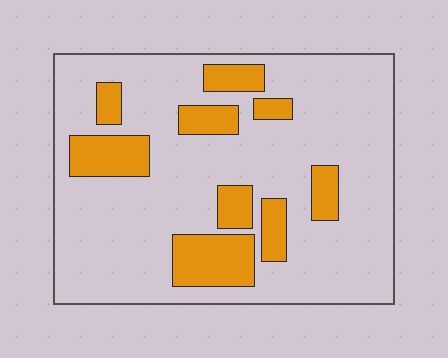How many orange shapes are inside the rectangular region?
9.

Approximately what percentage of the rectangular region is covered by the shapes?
Approximately 20%.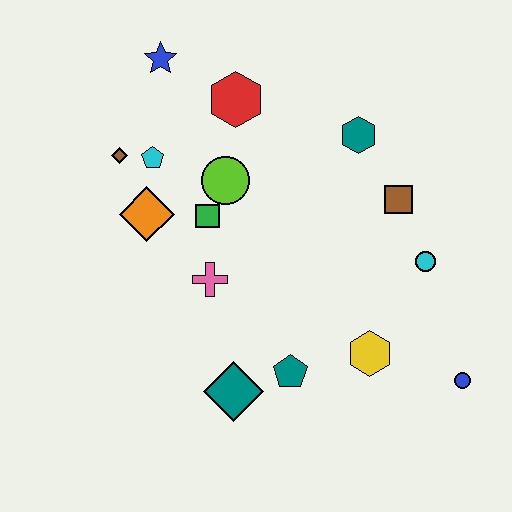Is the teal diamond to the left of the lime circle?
No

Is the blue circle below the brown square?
Yes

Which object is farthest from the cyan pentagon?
The blue circle is farthest from the cyan pentagon.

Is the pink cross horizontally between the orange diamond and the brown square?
Yes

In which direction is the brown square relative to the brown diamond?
The brown square is to the right of the brown diamond.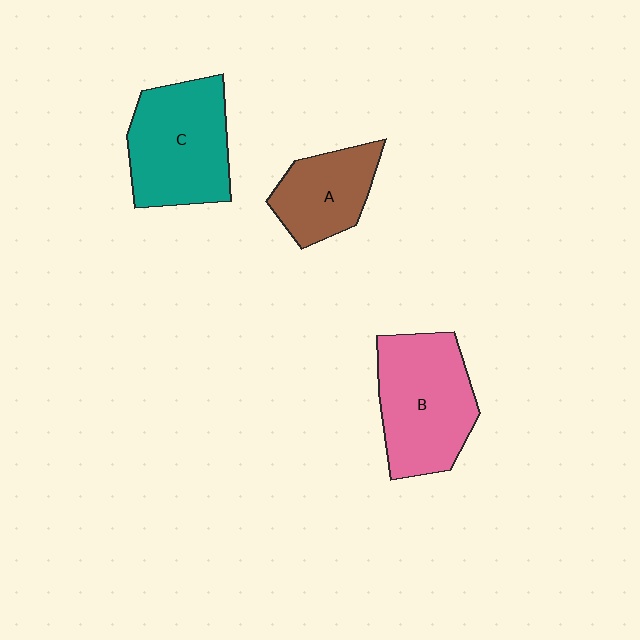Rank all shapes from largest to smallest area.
From largest to smallest: B (pink), C (teal), A (brown).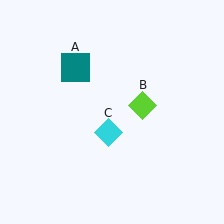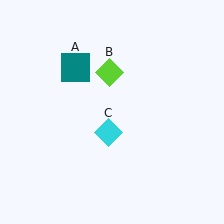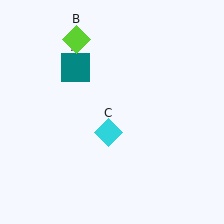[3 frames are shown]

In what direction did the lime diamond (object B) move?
The lime diamond (object B) moved up and to the left.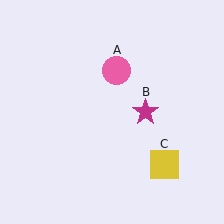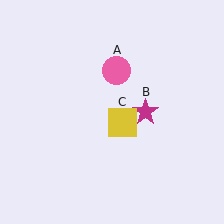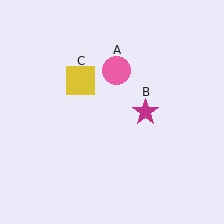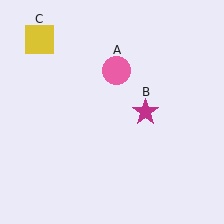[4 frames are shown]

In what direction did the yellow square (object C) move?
The yellow square (object C) moved up and to the left.